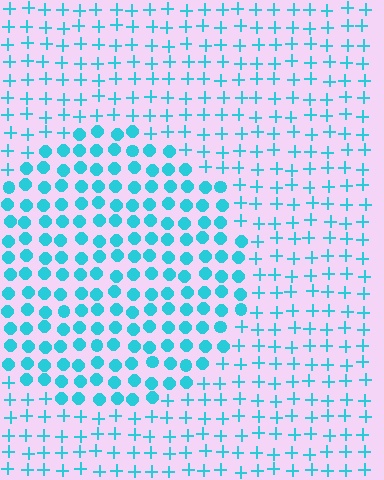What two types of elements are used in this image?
The image uses circles inside the circle region and plus signs outside it.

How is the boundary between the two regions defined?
The boundary is defined by a change in element shape: circles inside vs. plus signs outside. All elements share the same color and spacing.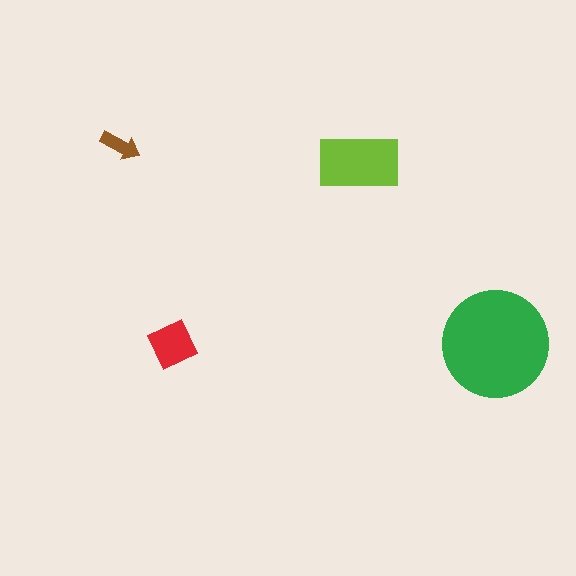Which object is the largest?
The green circle.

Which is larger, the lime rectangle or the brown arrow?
The lime rectangle.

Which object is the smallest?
The brown arrow.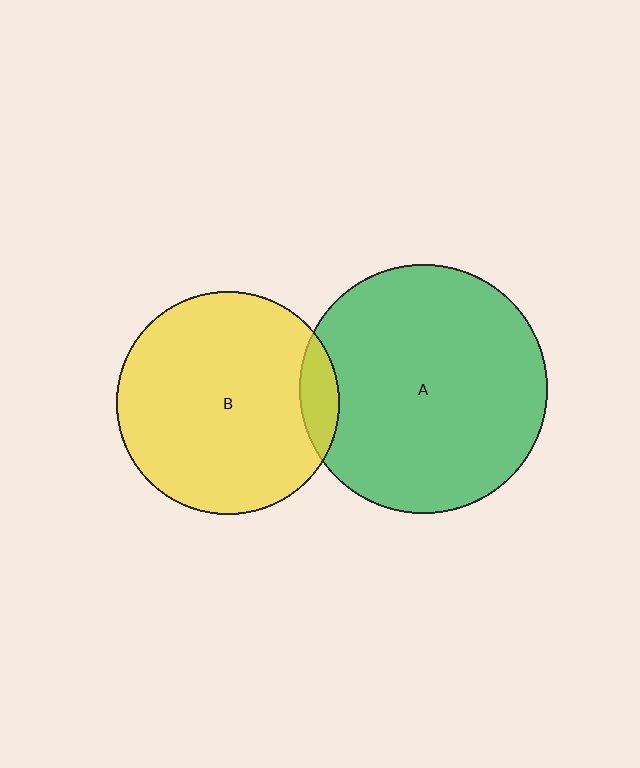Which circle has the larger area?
Circle A (green).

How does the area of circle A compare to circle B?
Approximately 1.2 times.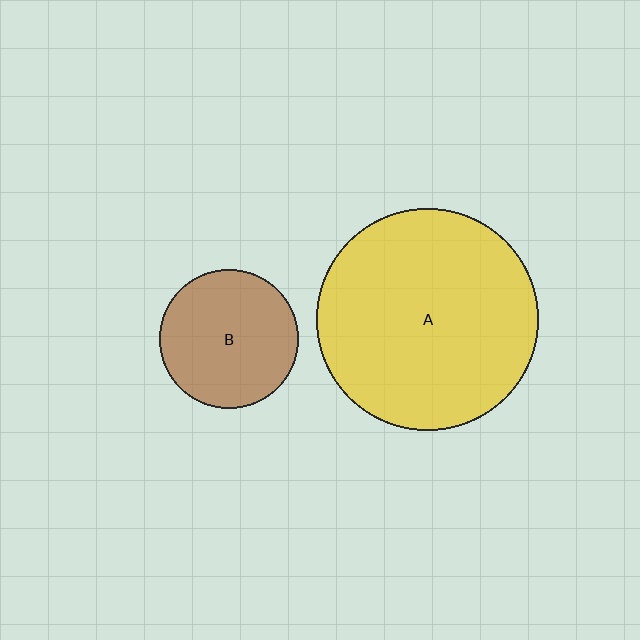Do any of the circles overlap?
No, none of the circles overlap.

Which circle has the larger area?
Circle A (yellow).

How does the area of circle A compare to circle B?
Approximately 2.6 times.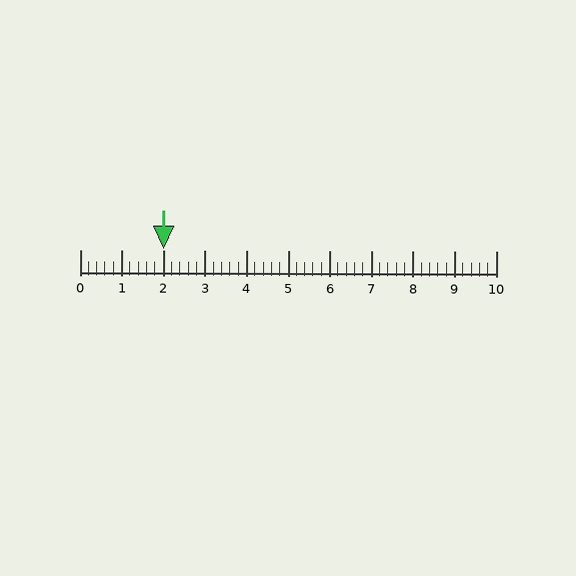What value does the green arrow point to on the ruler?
The green arrow points to approximately 2.0.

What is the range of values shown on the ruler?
The ruler shows values from 0 to 10.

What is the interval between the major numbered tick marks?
The major tick marks are spaced 1 units apart.